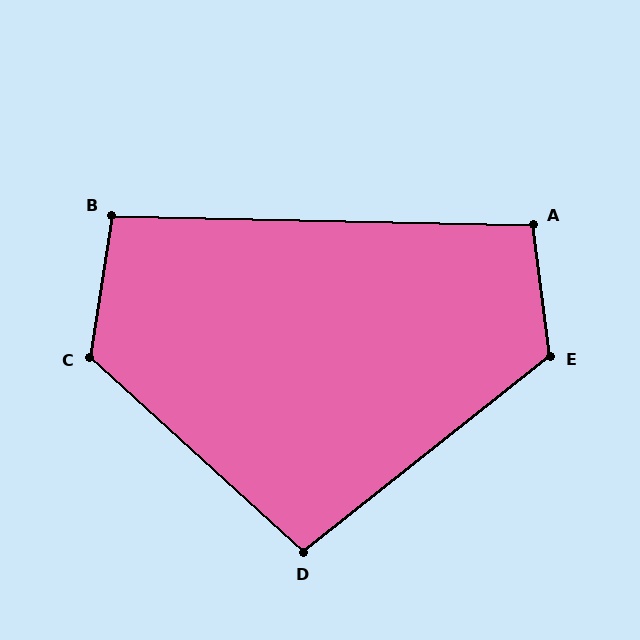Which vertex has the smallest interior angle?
B, at approximately 97 degrees.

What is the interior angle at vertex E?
Approximately 121 degrees (obtuse).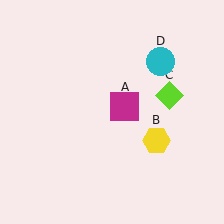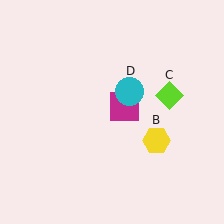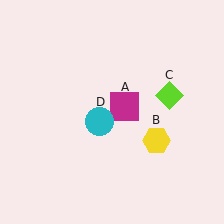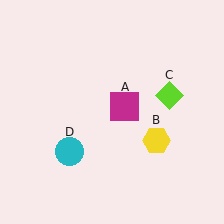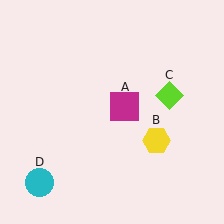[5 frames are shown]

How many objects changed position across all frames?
1 object changed position: cyan circle (object D).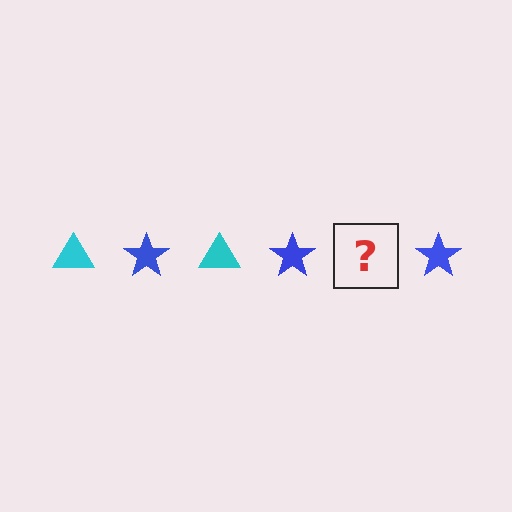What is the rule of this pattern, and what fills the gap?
The rule is that the pattern alternates between cyan triangle and blue star. The gap should be filled with a cyan triangle.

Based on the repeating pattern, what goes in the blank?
The blank should be a cyan triangle.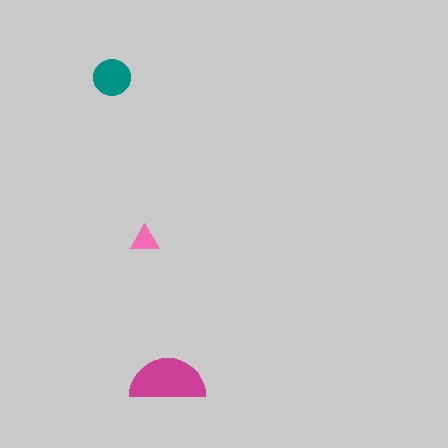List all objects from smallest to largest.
The pink triangle, the teal circle, the magenta semicircle.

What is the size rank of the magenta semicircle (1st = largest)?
1st.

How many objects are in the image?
There are 3 objects in the image.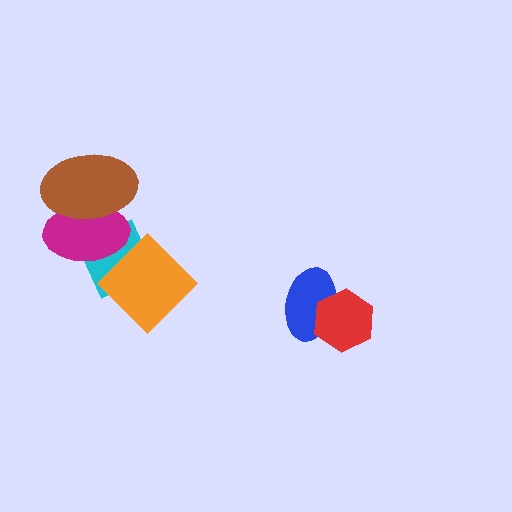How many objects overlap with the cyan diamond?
3 objects overlap with the cyan diamond.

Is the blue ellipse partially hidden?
Yes, it is partially covered by another shape.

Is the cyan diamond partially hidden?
Yes, it is partially covered by another shape.